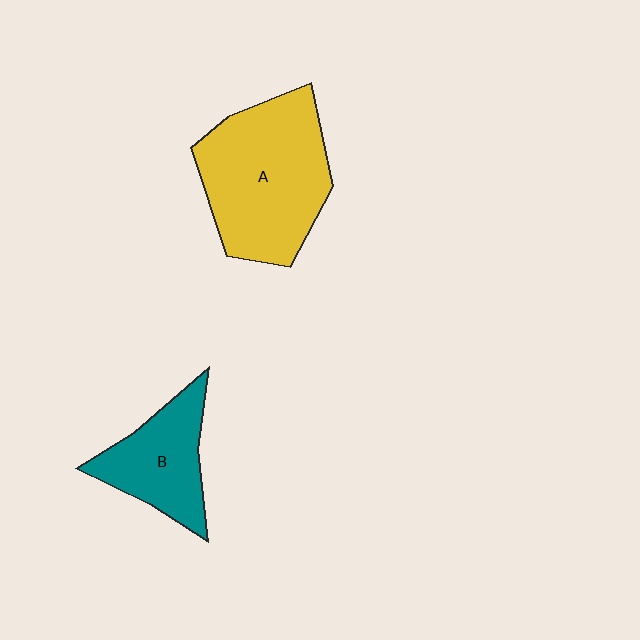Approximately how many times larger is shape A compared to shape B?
Approximately 1.8 times.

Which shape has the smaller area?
Shape B (teal).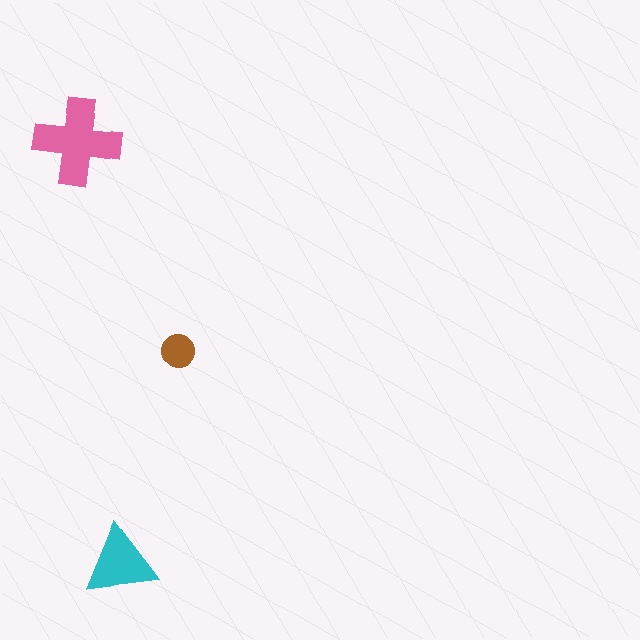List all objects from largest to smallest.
The pink cross, the cyan triangle, the brown circle.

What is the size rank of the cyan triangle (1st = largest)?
2nd.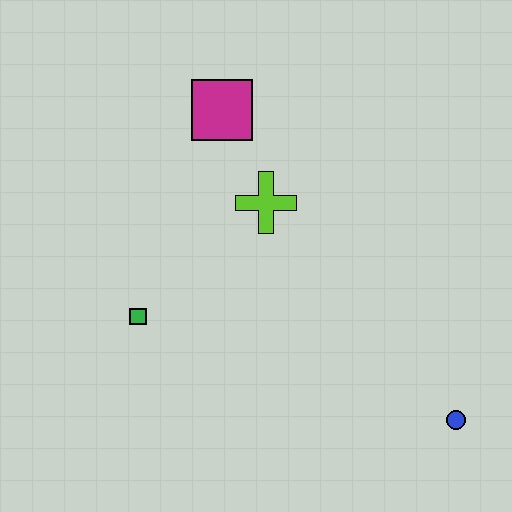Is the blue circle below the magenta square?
Yes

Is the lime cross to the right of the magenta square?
Yes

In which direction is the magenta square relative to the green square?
The magenta square is above the green square.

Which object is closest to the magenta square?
The lime cross is closest to the magenta square.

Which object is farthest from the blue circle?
The magenta square is farthest from the blue circle.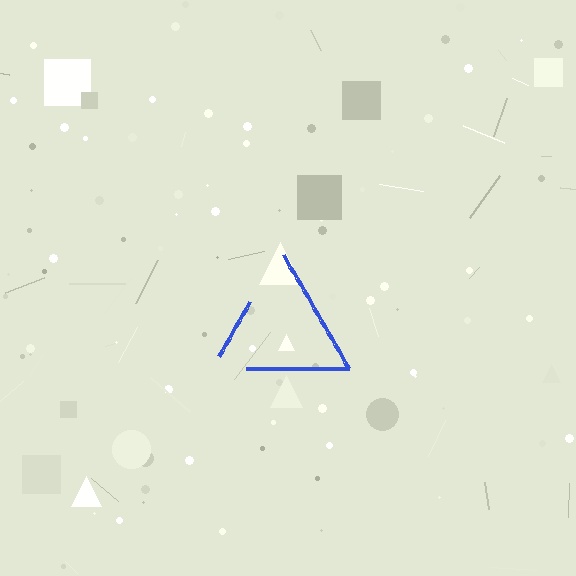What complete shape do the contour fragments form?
The contour fragments form a triangle.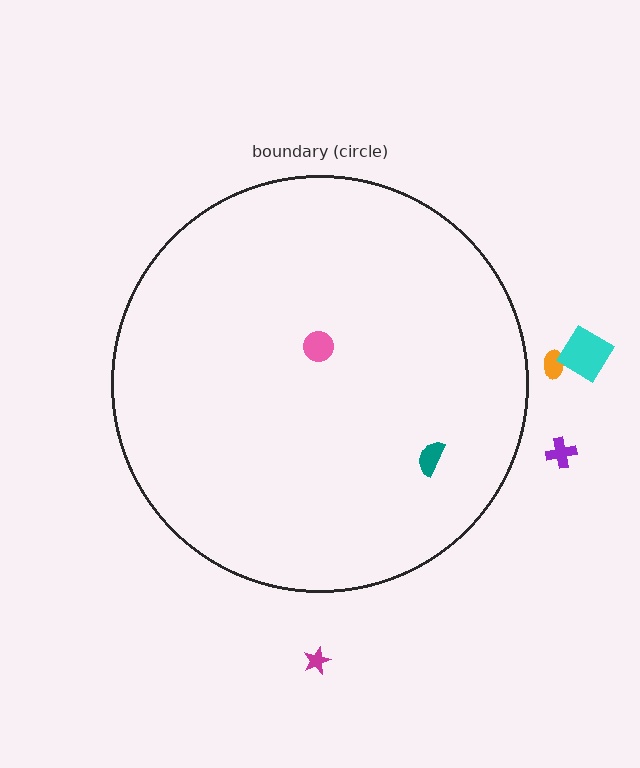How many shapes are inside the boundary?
2 inside, 4 outside.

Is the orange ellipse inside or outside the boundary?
Outside.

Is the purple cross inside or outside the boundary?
Outside.